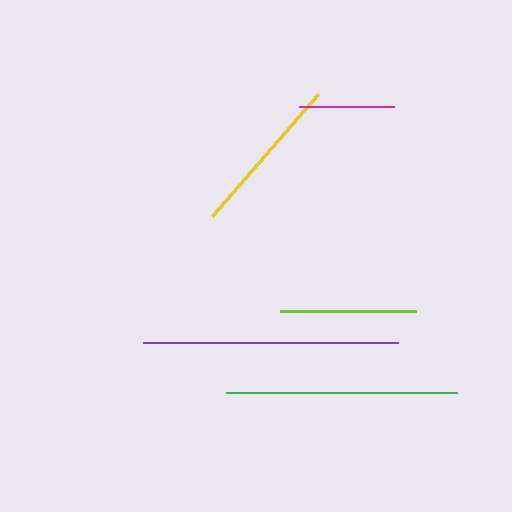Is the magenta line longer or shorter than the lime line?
The lime line is longer than the magenta line.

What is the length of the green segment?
The green segment is approximately 231 pixels long.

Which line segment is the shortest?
The magenta line is the shortest at approximately 95 pixels.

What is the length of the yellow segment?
The yellow segment is approximately 162 pixels long.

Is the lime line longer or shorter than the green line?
The green line is longer than the lime line.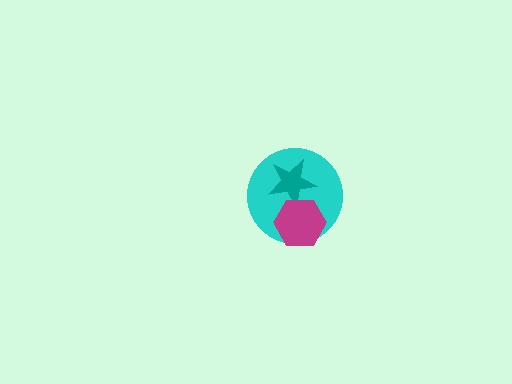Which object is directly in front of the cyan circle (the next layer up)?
The teal star is directly in front of the cyan circle.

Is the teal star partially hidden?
Yes, it is partially covered by another shape.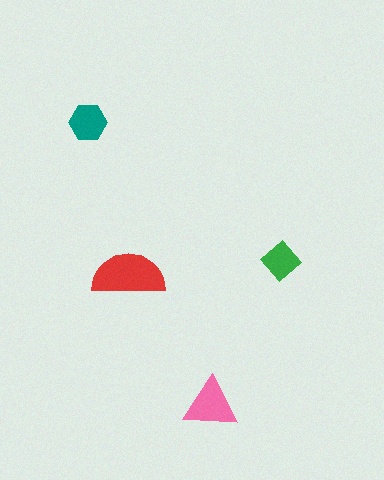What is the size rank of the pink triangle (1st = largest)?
2nd.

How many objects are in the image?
There are 4 objects in the image.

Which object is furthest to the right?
The green diamond is rightmost.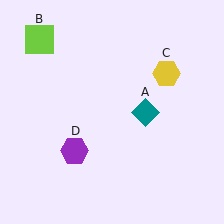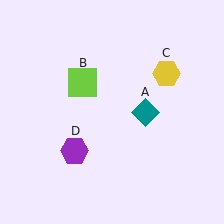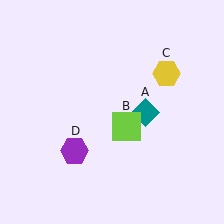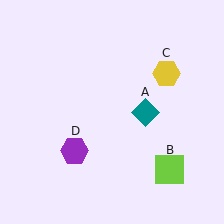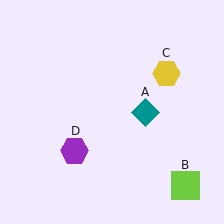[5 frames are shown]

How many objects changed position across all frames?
1 object changed position: lime square (object B).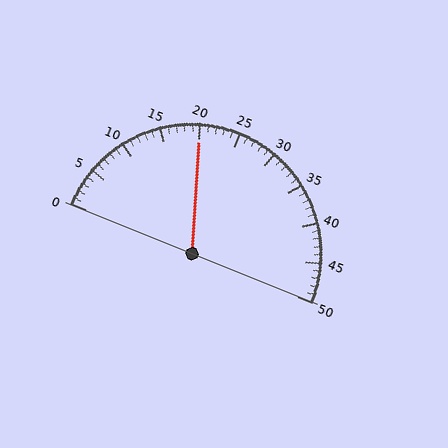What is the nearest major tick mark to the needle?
The nearest major tick mark is 20.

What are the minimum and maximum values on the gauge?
The gauge ranges from 0 to 50.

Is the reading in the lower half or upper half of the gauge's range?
The reading is in the lower half of the range (0 to 50).